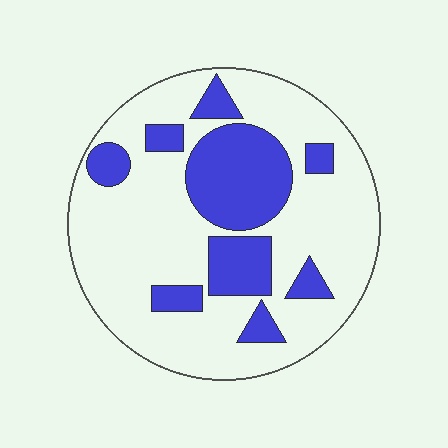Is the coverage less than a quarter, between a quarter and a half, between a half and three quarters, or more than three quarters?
Between a quarter and a half.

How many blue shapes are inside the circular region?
9.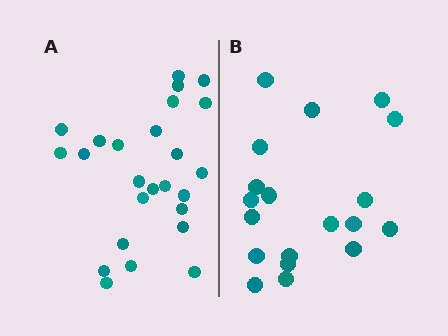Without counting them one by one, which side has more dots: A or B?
Region A (the left region) has more dots.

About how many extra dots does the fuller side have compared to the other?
Region A has about 6 more dots than region B.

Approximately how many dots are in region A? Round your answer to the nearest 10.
About 20 dots. (The exact count is 25, which rounds to 20.)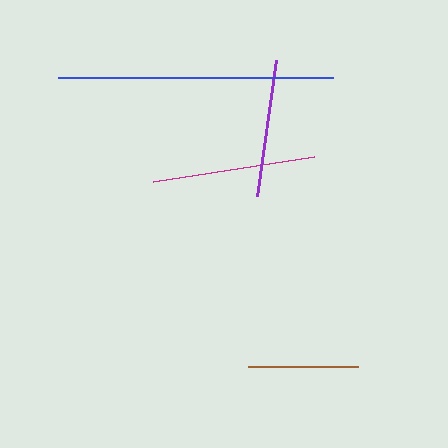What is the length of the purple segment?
The purple segment is approximately 137 pixels long.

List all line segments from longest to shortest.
From longest to shortest: blue, magenta, purple, brown.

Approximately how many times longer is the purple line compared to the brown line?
The purple line is approximately 1.3 times the length of the brown line.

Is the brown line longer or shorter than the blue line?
The blue line is longer than the brown line.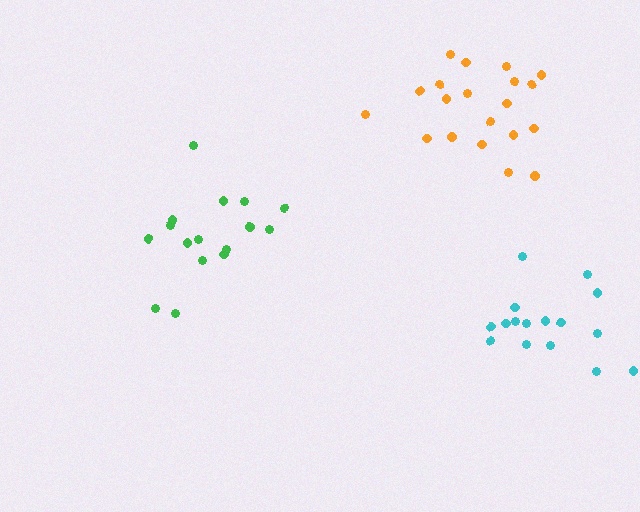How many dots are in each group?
Group 1: 16 dots, Group 2: 16 dots, Group 3: 20 dots (52 total).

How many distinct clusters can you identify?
There are 3 distinct clusters.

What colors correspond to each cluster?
The clusters are colored: green, cyan, orange.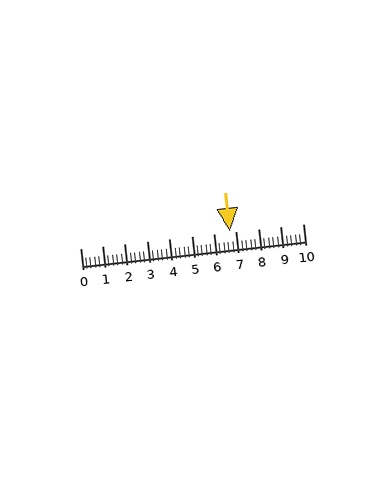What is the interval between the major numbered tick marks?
The major tick marks are spaced 1 units apart.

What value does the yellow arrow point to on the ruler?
The yellow arrow points to approximately 6.7.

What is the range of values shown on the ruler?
The ruler shows values from 0 to 10.